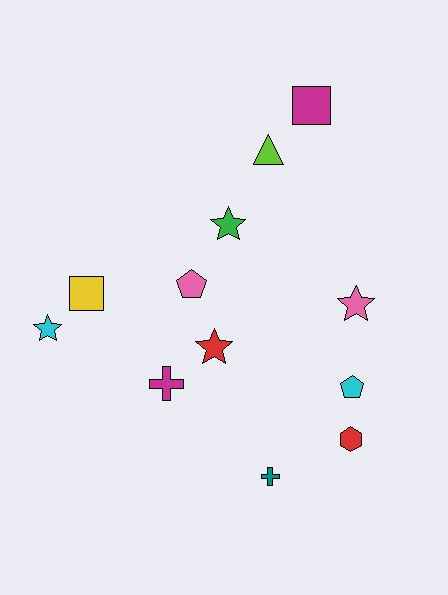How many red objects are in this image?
There are 2 red objects.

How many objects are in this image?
There are 12 objects.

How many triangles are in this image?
There is 1 triangle.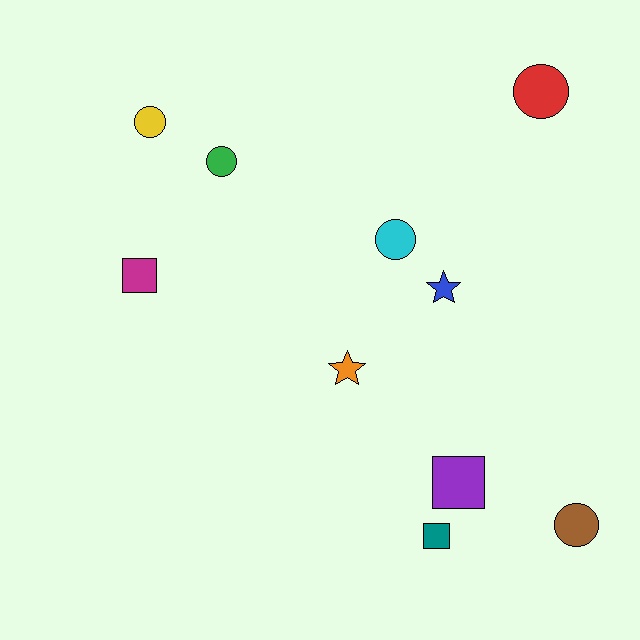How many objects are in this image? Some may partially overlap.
There are 10 objects.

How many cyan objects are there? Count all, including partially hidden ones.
There is 1 cyan object.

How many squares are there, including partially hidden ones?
There are 3 squares.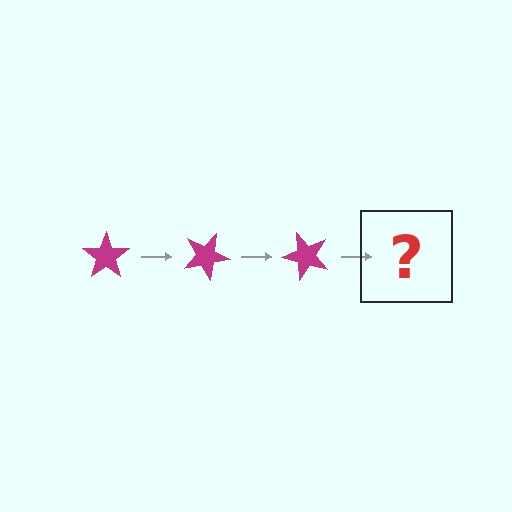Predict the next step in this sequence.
The next step is a magenta star rotated 75 degrees.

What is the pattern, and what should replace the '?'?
The pattern is that the star rotates 25 degrees each step. The '?' should be a magenta star rotated 75 degrees.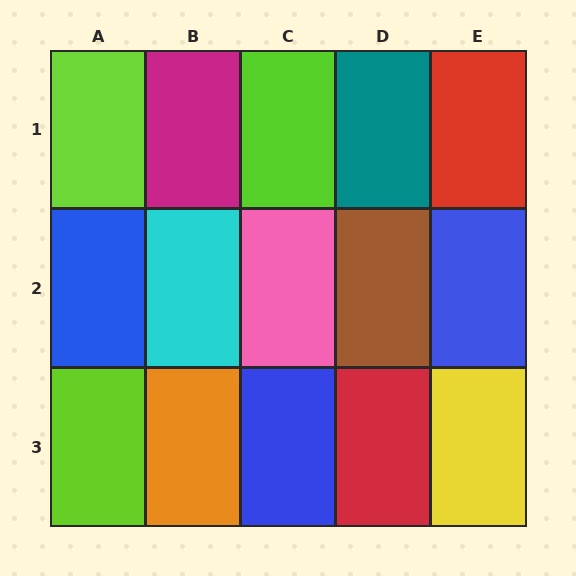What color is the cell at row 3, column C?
Blue.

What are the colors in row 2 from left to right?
Blue, cyan, pink, brown, blue.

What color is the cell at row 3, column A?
Lime.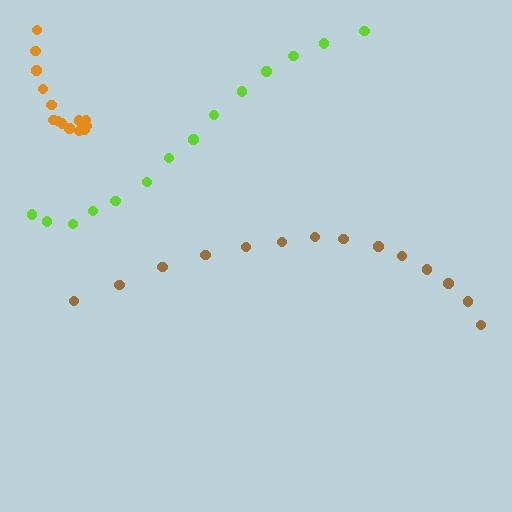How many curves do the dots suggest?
There are 3 distinct paths.